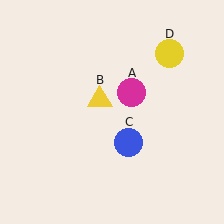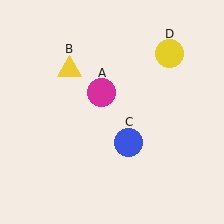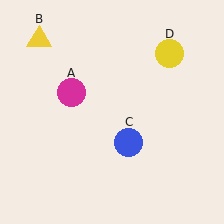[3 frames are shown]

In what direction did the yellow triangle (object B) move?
The yellow triangle (object B) moved up and to the left.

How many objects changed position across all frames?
2 objects changed position: magenta circle (object A), yellow triangle (object B).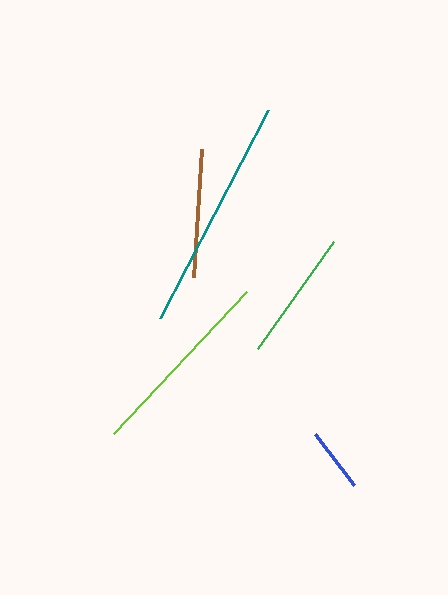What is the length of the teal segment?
The teal segment is approximately 235 pixels long.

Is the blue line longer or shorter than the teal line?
The teal line is longer than the blue line.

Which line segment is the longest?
The teal line is the longest at approximately 235 pixels.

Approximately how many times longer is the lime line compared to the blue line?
The lime line is approximately 3.0 times the length of the blue line.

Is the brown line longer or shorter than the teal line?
The teal line is longer than the brown line.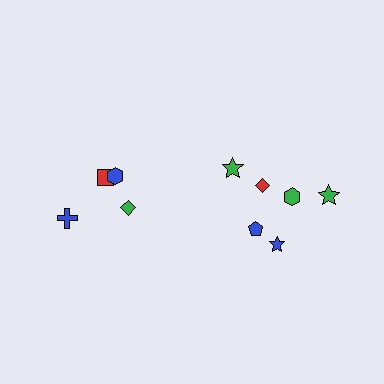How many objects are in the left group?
There are 4 objects.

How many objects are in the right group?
There are 6 objects.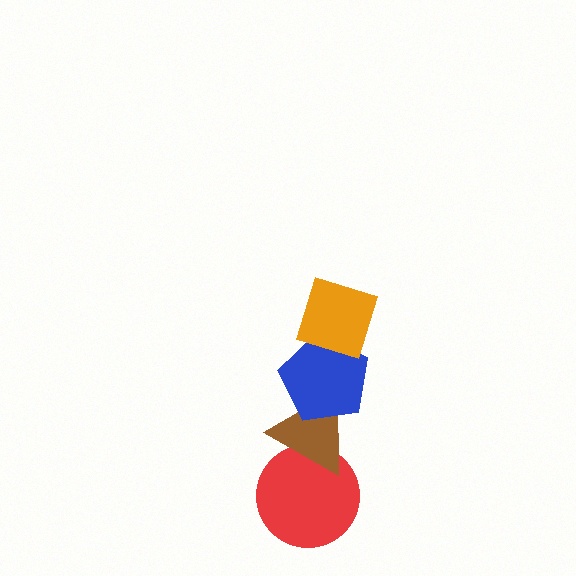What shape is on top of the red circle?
The brown triangle is on top of the red circle.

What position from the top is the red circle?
The red circle is 4th from the top.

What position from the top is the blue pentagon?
The blue pentagon is 2nd from the top.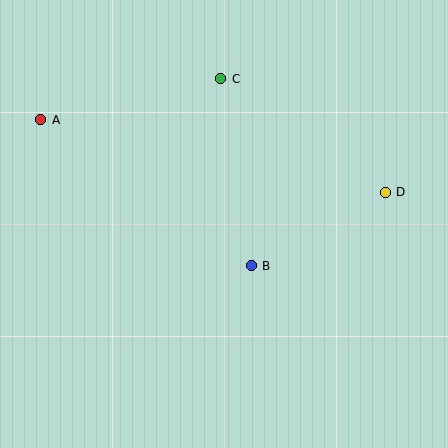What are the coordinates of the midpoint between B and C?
The midpoint between B and C is at (236, 172).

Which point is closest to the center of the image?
Point B at (251, 266) is closest to the center.